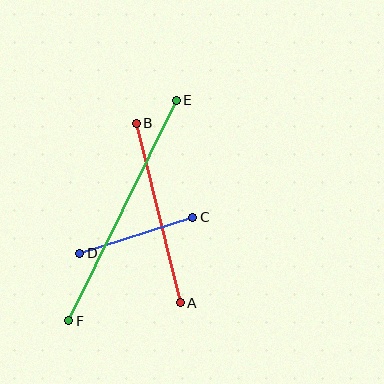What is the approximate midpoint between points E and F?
The midpoint is at approximately (122, 211) pixels.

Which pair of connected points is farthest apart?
Points E and F are farthest apart.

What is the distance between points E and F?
The distance is approximately 245 pixels.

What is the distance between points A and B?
The distance is approximately 185 pixels.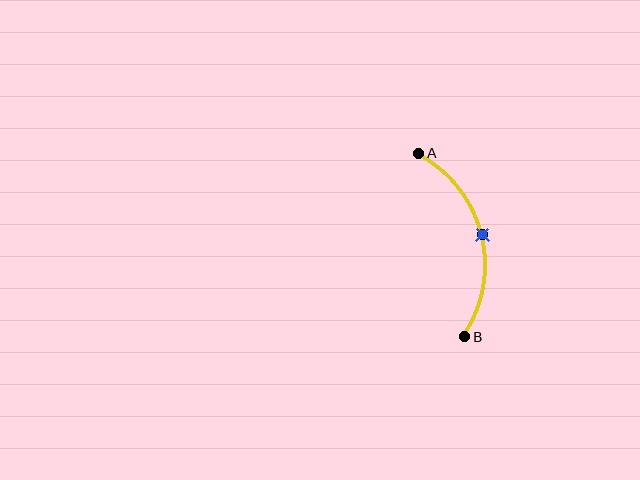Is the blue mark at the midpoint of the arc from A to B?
Yes. The blue mark lies on the arc at equal arc-length from both A and B — it is the arc midpoint.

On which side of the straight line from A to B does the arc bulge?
The arc bulges to the right of the straight line connecting A and B.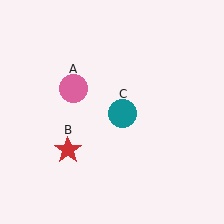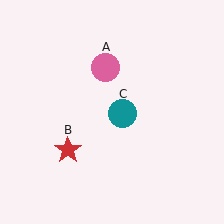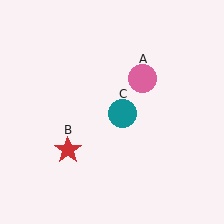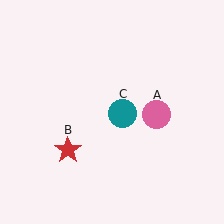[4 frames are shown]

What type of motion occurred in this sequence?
The pink circle (object A) rotated clockwise around the center of the scene.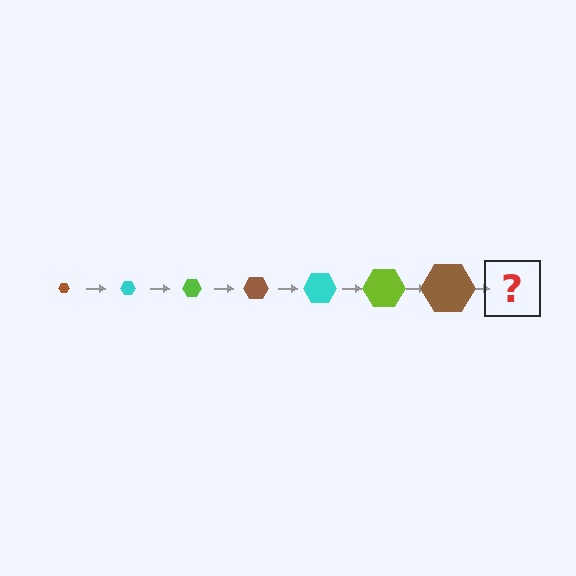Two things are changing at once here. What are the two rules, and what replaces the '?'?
The two rules are that the hexagon grows larger each step and the color cycles through brown, cyan, and lime. The '?' should be a cyan hexagon, larger than the previous one.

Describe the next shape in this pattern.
It should be a cyan hexagon, larger than the previous one.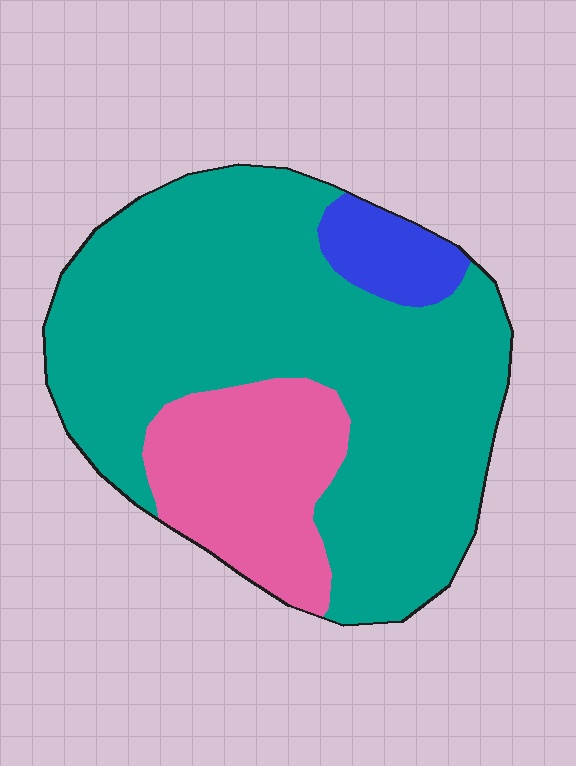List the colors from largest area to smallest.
From largest to smallest: teal, pink, blue.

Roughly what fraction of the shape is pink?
Pink takes up about one fifth (1/5) of the shape.